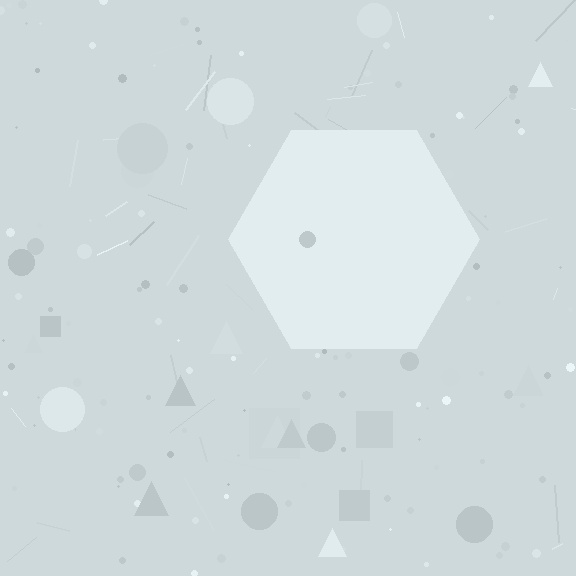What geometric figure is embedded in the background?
A hexagon is embedded in the background.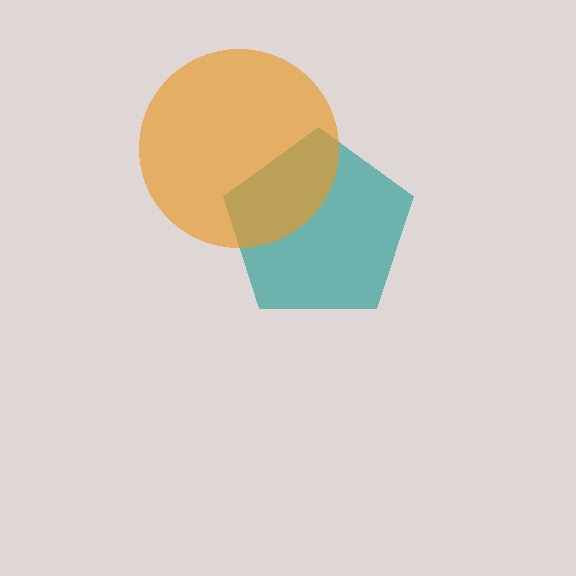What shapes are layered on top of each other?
The layered shapes are: a teal pentagon, an orange circle.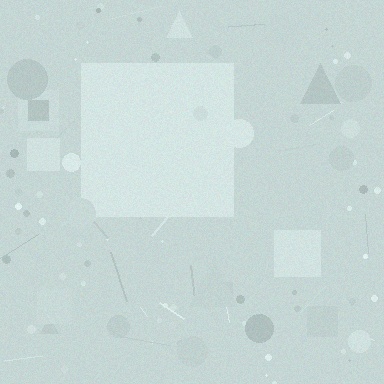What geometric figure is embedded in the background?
A square is embedded in the background.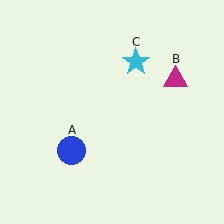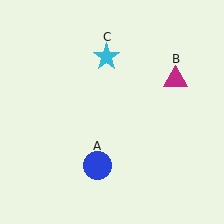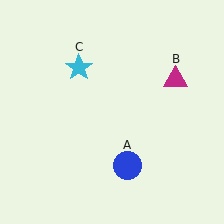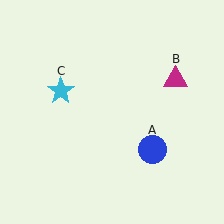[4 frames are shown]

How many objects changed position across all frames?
2 objects changed position: blue circle (object A), cyan star (object C).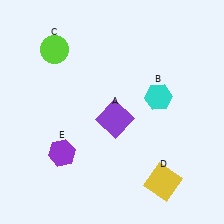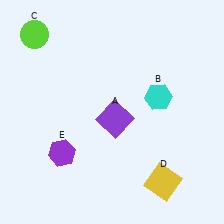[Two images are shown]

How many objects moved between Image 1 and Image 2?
1 object moved between the two images.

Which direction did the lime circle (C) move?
The lime circle (C) moved left.